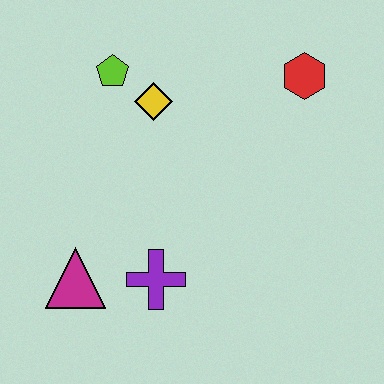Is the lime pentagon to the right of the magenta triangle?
Yes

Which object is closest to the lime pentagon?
The yellow diamond is closest to the lime pentagon.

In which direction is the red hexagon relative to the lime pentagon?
The red hexagon is to the right of the lime pentagon.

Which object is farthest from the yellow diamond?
The magenta triangle is farthest from the yellow diamond.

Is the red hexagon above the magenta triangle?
Yes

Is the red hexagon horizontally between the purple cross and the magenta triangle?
No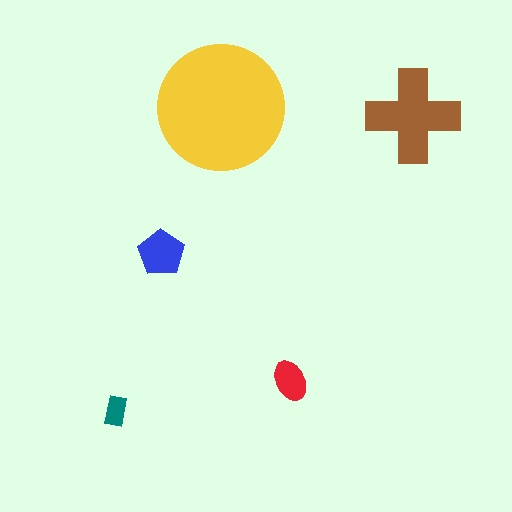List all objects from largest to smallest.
The yellow circle, the brown cross, the blue pentagon, the red ellipse, the teal rectangle.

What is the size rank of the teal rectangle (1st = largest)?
5th.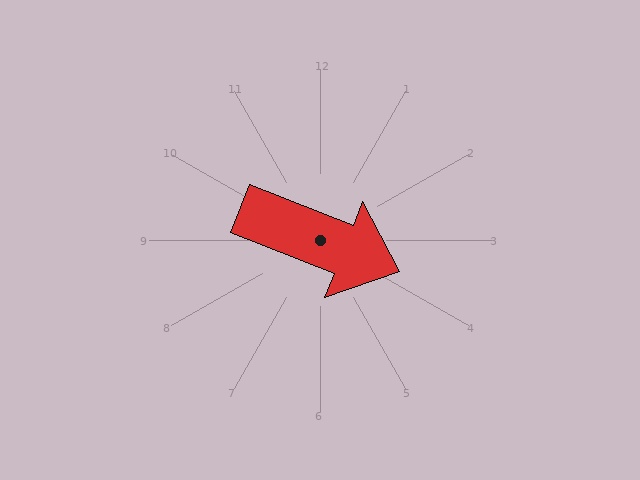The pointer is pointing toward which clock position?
Roughly 4 o'clock.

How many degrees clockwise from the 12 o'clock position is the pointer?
Approximately 112 degrees.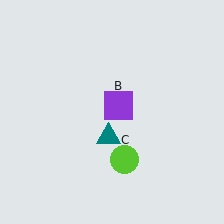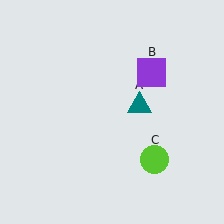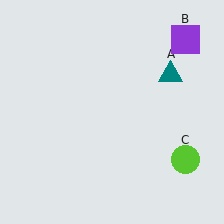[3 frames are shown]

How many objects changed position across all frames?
3 objects changed position: teal triangle (object A), purple square (object B), lime circle (object C).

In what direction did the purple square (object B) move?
The purple square (object B) moved up and to the right.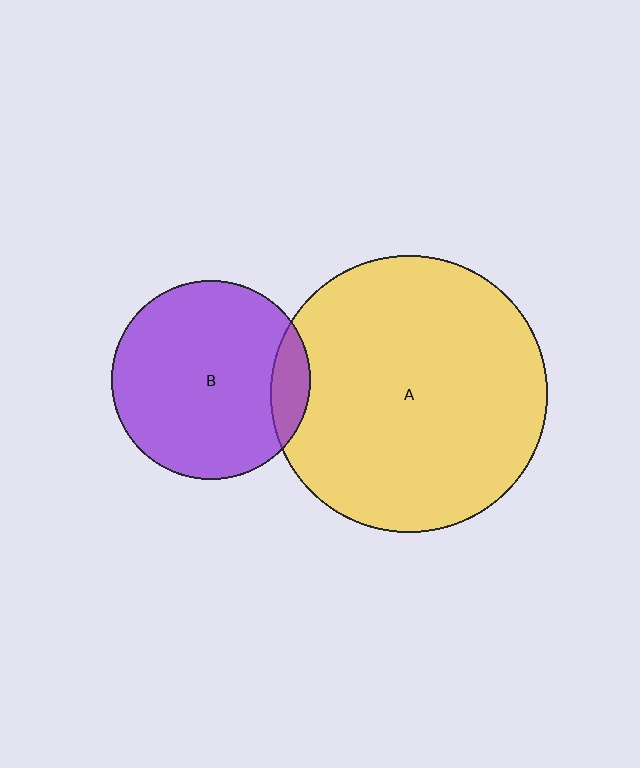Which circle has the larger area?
Circle A (yellow).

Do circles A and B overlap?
Yes.